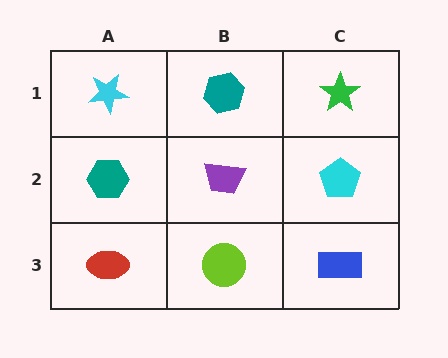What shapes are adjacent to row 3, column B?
A purple trapezoid (row 2, column B), a red ellipse (row 3, column A), a blue rectangle (row 3, column C).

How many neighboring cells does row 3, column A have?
2.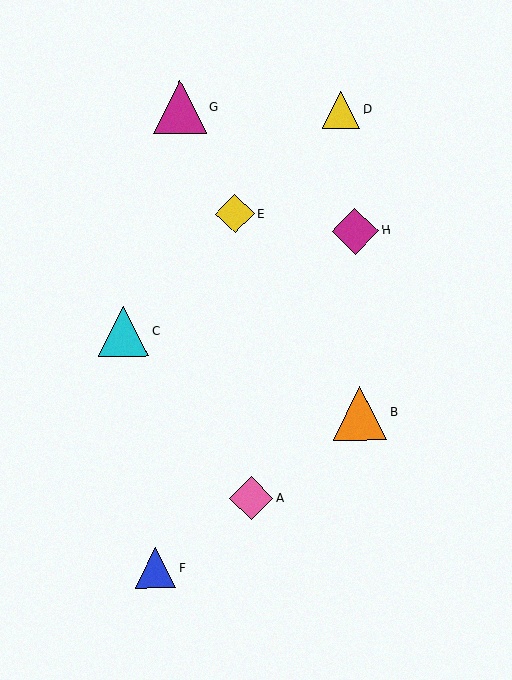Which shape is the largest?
The orange triangle (labeled B) is the largest.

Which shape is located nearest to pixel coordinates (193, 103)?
The magenta triangle (labeled G) at (180, 107) is nearest to that location.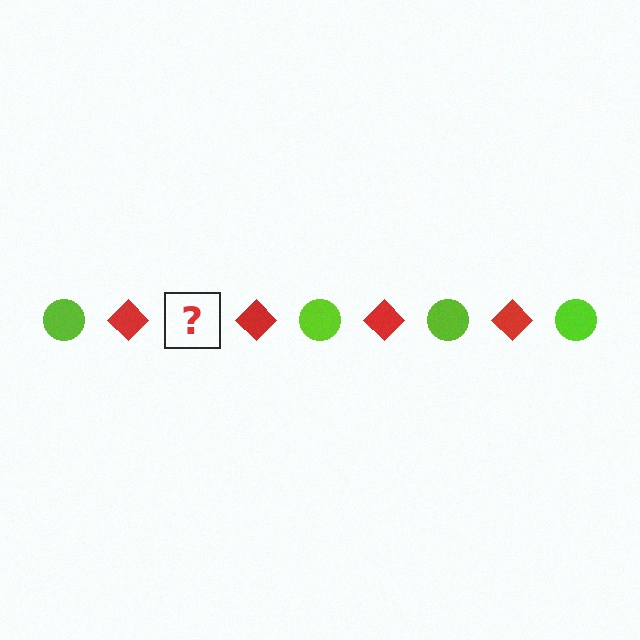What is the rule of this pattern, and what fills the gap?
The rule is that the pattern alternates between lime circle and red diamond. The gap should be filled with a lime circle.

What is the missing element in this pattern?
The missing element is a lime circle.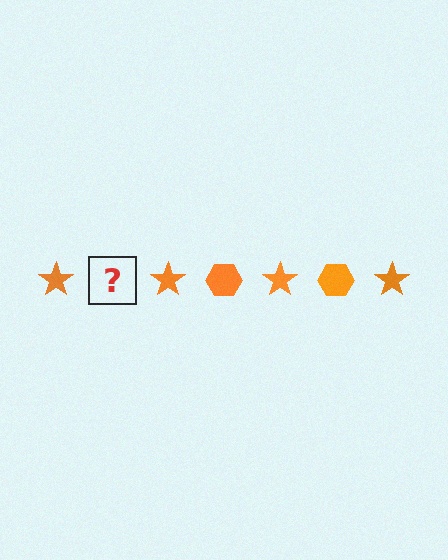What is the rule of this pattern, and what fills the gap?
The rule is that the pattern cycles through star, hexagon shapes in orange. The gap should be filled with an orange hexagon.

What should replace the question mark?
The question mark should be replaced with an orange hexagon.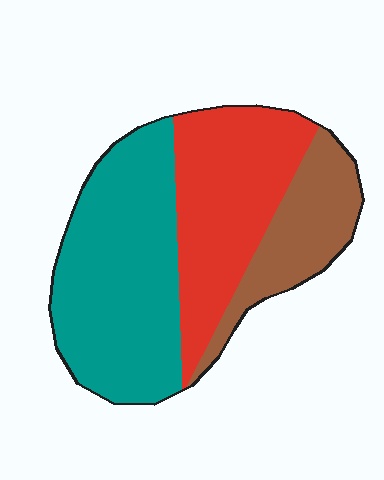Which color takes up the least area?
Brown, at roughly 20%.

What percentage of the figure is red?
Red takes up about one third (1/3) of the figure.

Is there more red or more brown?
Red.